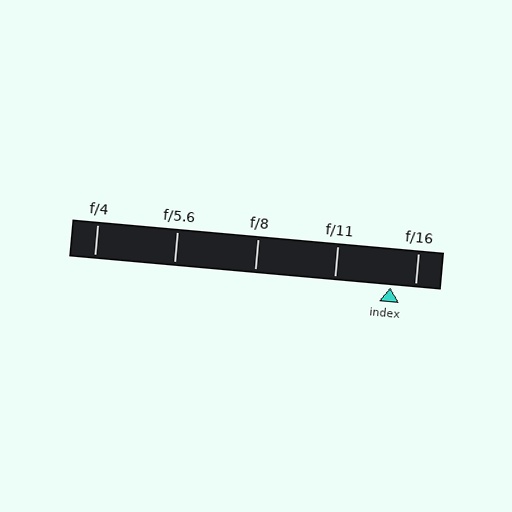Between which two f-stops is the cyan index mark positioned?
The index mark is between f/11 and f/16.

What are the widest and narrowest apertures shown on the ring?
The widest aperture shown is f/4 and the narrowest is f/16.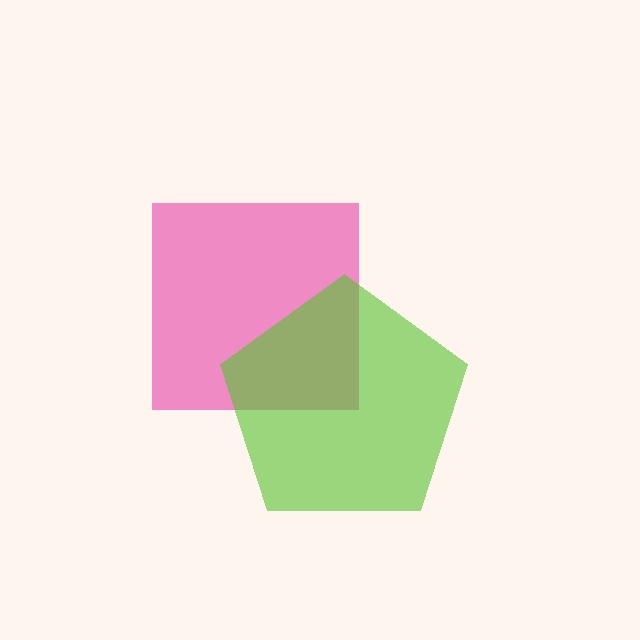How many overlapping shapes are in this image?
There are 2 overlapping shapes in the image.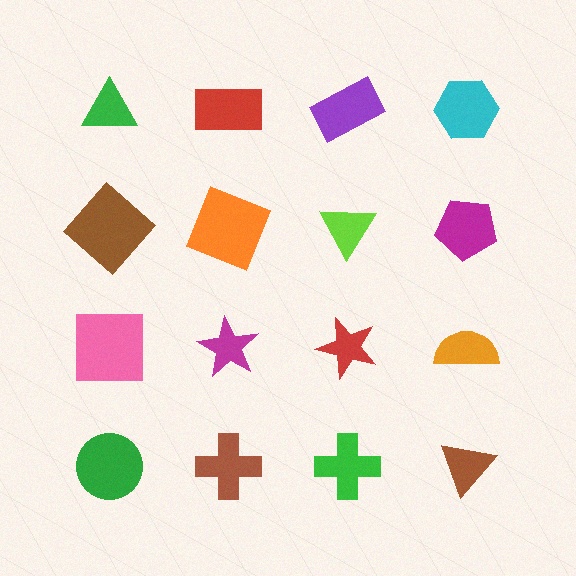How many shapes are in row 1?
4 shapes.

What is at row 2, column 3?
A lime triangle.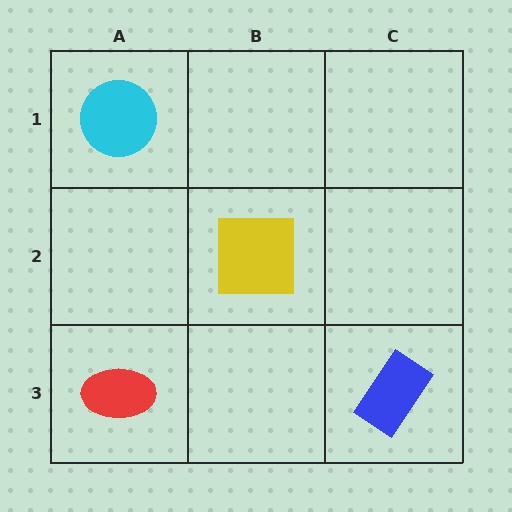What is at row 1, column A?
A cyan circle.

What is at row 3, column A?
A red ellipse.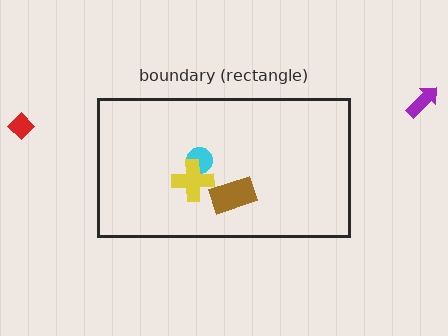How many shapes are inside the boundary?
3 inside, 2 outside.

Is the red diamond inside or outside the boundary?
Outside.